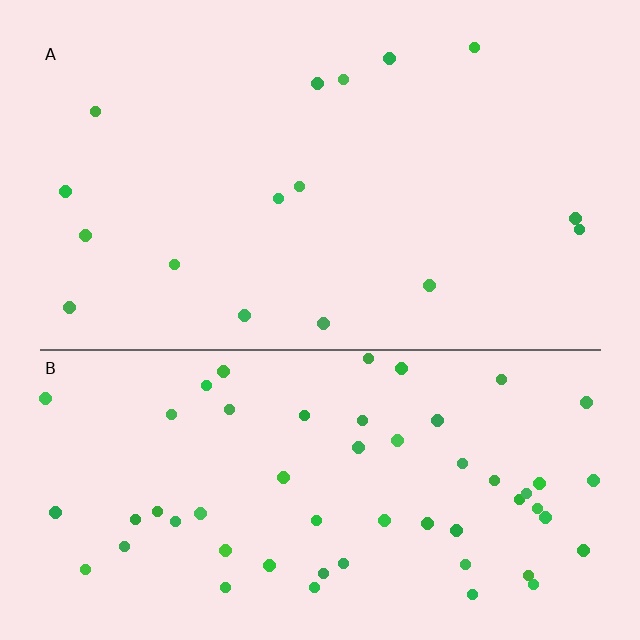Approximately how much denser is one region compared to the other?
Approximately 3.5× — region B over region A.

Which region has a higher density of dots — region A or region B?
B (the bottom).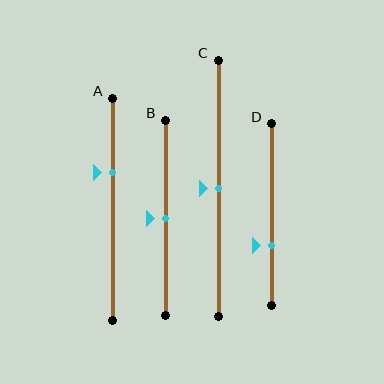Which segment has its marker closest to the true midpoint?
Segment B has its marker closest to the true midpoint.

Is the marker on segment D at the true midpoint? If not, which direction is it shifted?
No, the marker on segment D is shifted downward by about 17% of the segment length.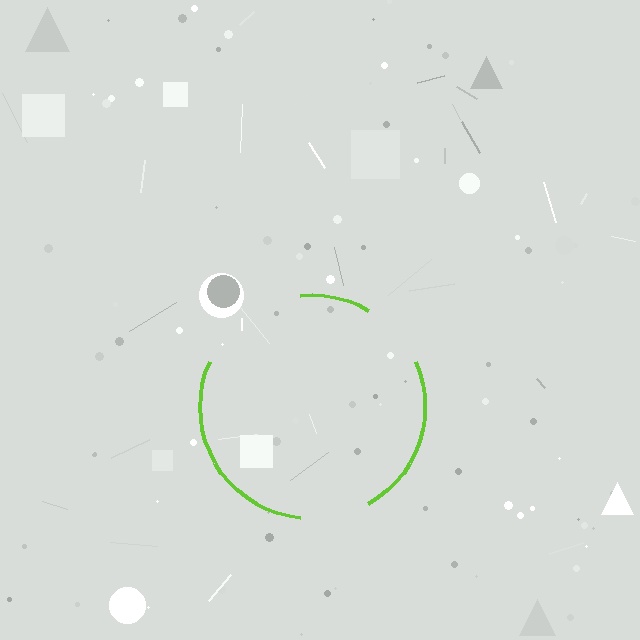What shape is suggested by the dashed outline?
The dashed outline suggests a circle.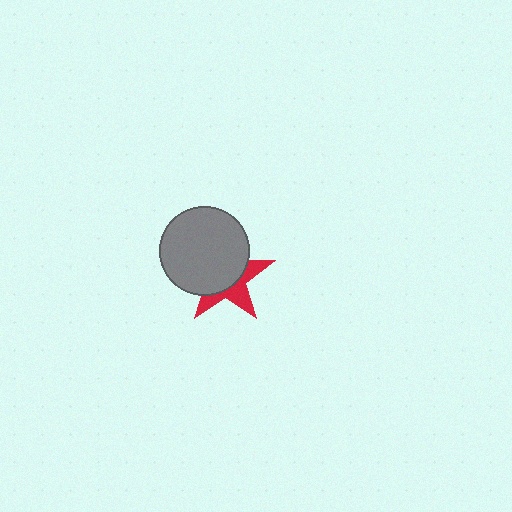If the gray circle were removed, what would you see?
You would see the complete red star.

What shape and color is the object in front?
The object in front is a gray circle.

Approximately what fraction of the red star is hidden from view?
Roughly 61% of the red star is hidden behind the gray circle.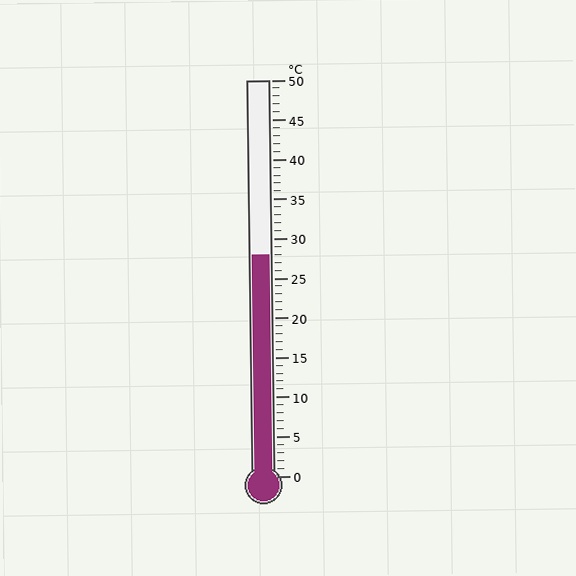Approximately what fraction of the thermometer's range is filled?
The thermometer is filled to approximately 55% of its range.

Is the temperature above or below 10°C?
The temperature is above 10°C.